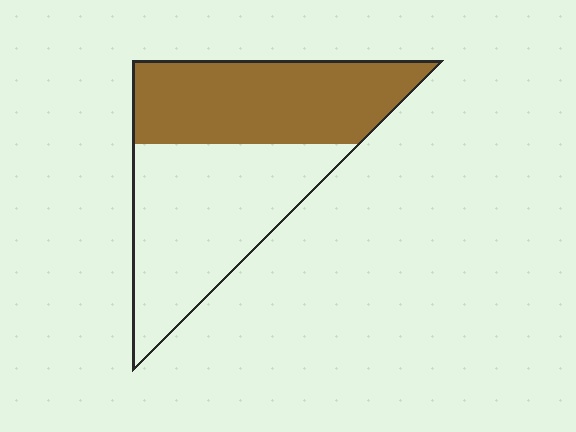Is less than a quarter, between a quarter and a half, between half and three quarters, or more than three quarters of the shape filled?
Between a quarter and a half.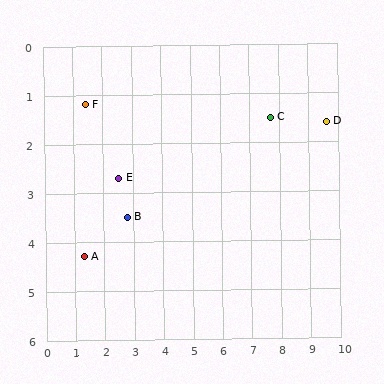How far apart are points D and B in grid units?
Points D and B are about 7.1 grid units apart.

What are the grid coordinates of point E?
Point E is at approximately (2.5, 2.7).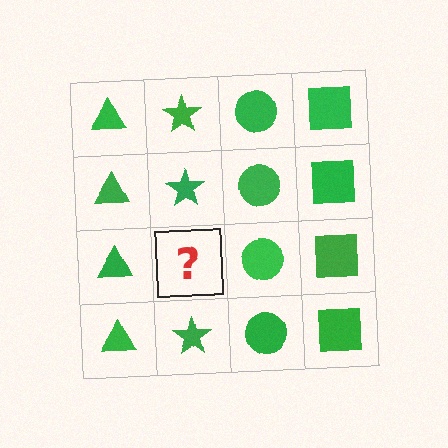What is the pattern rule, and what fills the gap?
The rule is that each column has a consistent shape. The gap should be filled with a green star.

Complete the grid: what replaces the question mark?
The question mark should be replaced with a green star.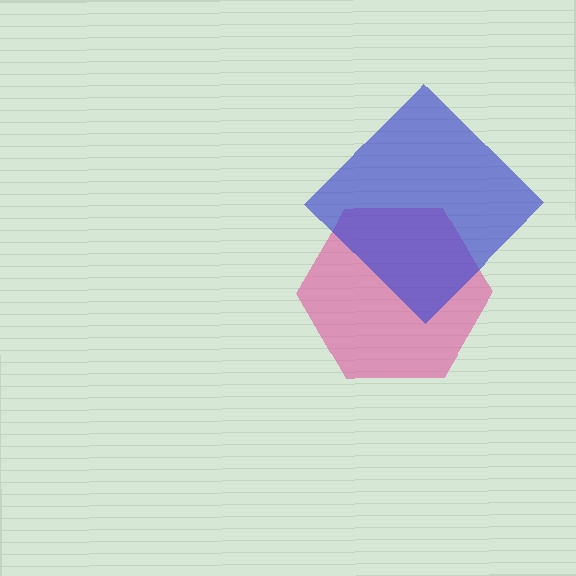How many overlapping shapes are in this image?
There are 2 overlapping shapes in the image.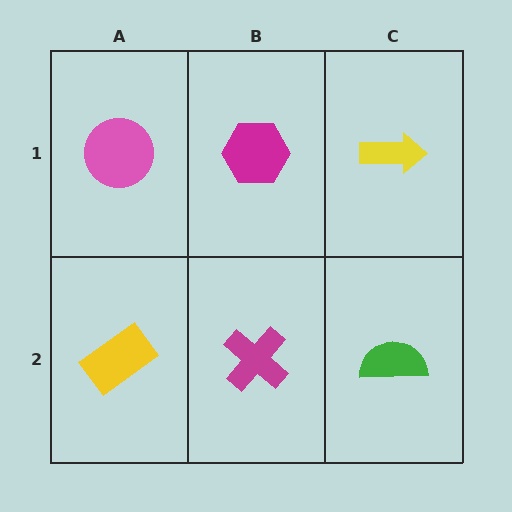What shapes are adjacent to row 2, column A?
A pink circle (row 1, column A), a magenta cross (row 2, column B).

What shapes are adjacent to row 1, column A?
A yellow rectangle (row 2, column A), a magenta hexagon (row 1, column B).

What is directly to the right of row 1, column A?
A magenta hexagon.